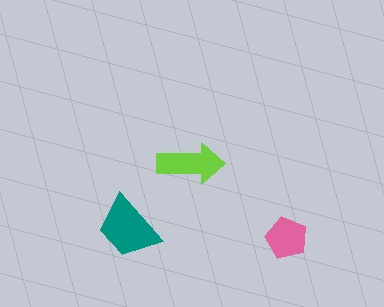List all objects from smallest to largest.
The pink pentagon, the lime arrow, the teal trapezoid.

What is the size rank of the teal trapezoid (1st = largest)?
1st.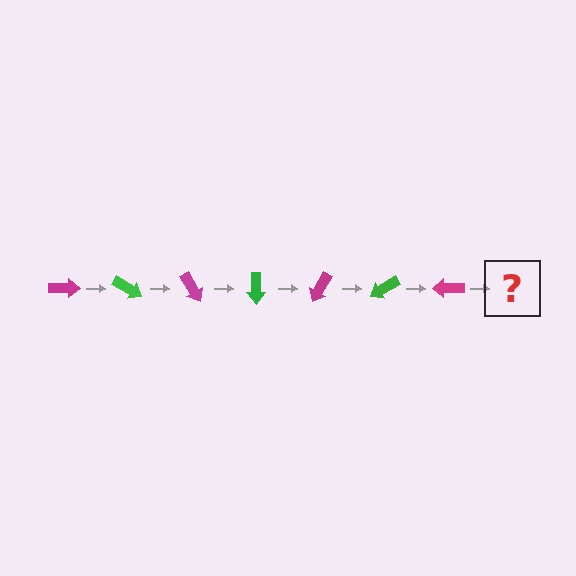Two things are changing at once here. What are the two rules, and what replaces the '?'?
The two rules are that it rotates 30 degrees each step and the color cycles through magenta and green. The '?' should be a green arrow, rotated 210 degrees from the start.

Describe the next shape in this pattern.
It should be a green arrow, rotated 210 degrees from the start.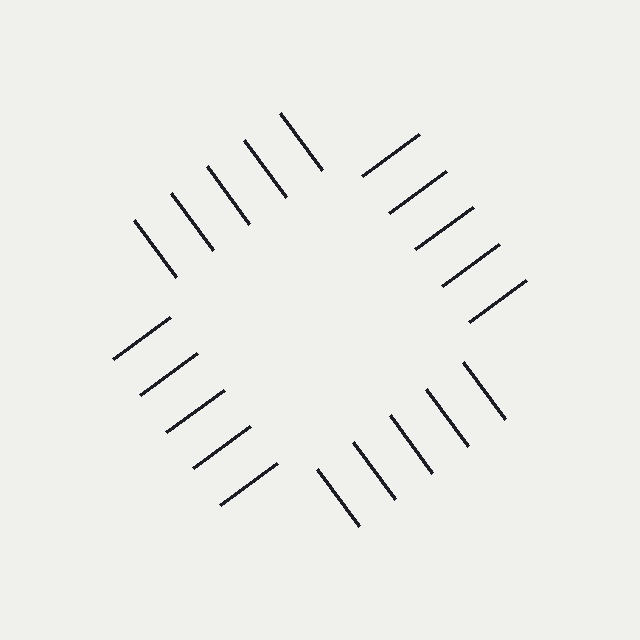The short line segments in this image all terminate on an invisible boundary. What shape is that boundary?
An illusory square — the line segments terminate on its edges but no continuous stroke is drawn.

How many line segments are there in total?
20 — 5 along each of the 4 edges.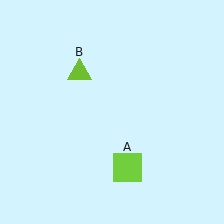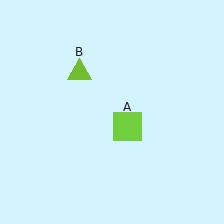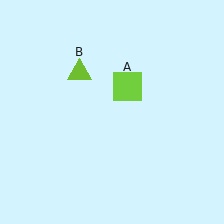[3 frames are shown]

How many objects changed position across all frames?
1 object changed position: lime square (object A).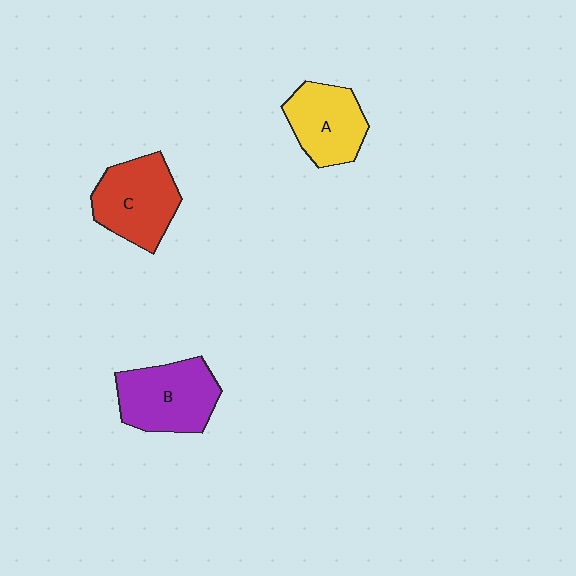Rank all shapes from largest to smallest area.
From largest to smallest: B (purple), C (red), A (yellow).